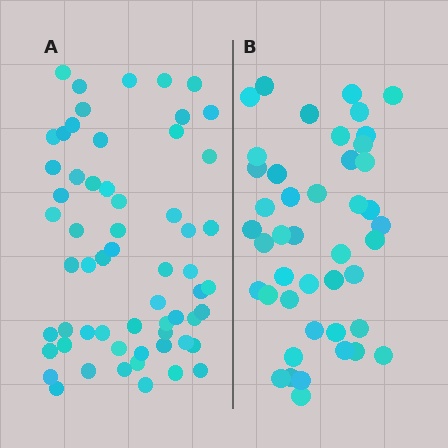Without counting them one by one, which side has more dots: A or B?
Region A (the left region) has more dots.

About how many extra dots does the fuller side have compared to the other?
Region A has approximately 15 more dots than region B.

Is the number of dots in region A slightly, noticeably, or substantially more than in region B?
Region A has noticeably more, but not dramatically so. The ratio is roughly 1.4 to 1.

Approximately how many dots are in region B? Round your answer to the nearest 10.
About 40 dots. (The exact count is 44, which rounds to 40.)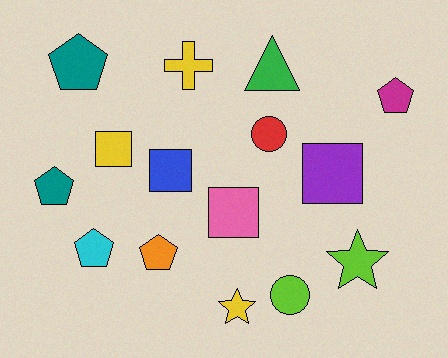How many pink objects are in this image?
There is 1 pink object.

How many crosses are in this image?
There is 1 cross.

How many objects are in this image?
There are 15 objects.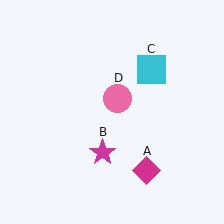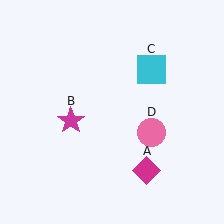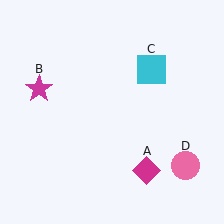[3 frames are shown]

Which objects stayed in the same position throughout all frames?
Magenta diamond (object A) and cyan square (object C) remained stationary.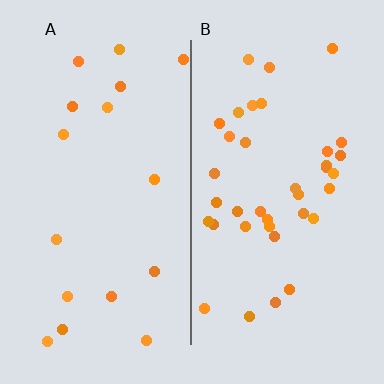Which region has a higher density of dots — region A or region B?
B (the right).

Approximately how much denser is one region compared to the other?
Approximately 2.2× — region B over region A.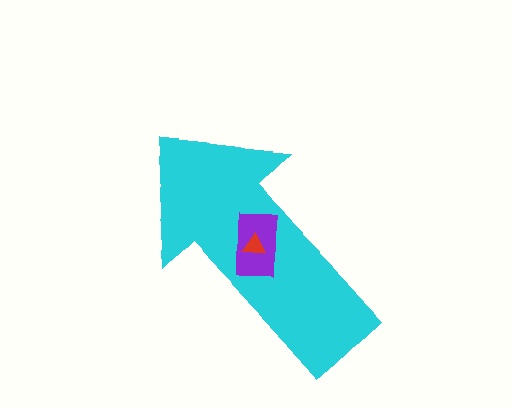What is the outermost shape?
The cyan arrow.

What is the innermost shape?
The red triangle.